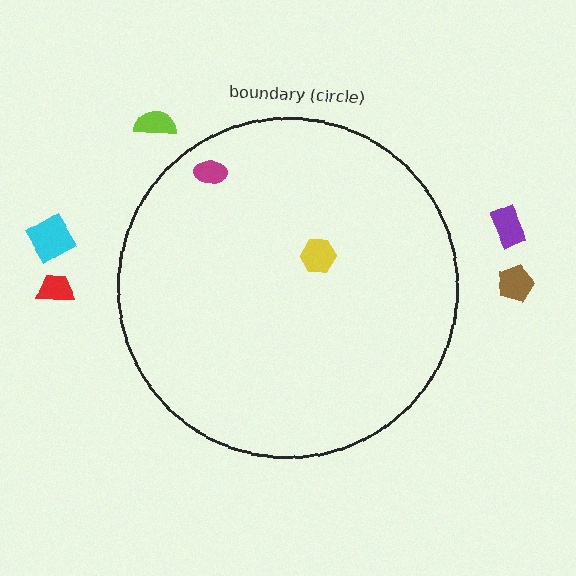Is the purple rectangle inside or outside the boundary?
Outside.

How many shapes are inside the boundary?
2 inside, 5 outside.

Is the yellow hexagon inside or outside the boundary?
Inside.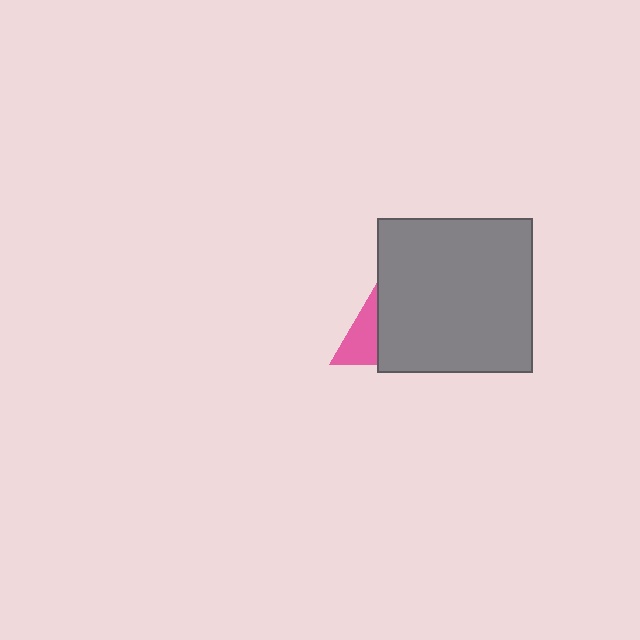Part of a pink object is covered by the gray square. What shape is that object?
It is a triangle.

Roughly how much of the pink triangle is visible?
About half of it is visible (roughly 50%).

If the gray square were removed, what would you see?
You would see the complete pink triangle.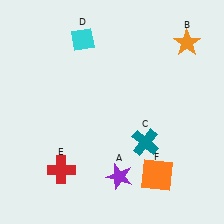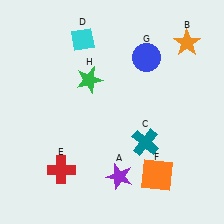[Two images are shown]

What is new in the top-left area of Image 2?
A green star (H) was added in the top-left area of Image 2.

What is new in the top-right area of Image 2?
A blue circle (G) was added in the top-right area of Image 2.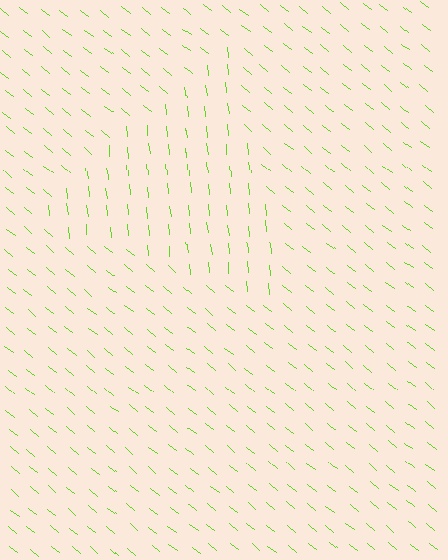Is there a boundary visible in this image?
Yes, there is a texture boundary formed by a change in line orientation.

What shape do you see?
I see a triangle.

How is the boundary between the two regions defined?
The boundary is defined purely by a change in line orientation (approximately 45 degrees difference). All lines are the same color and thickness.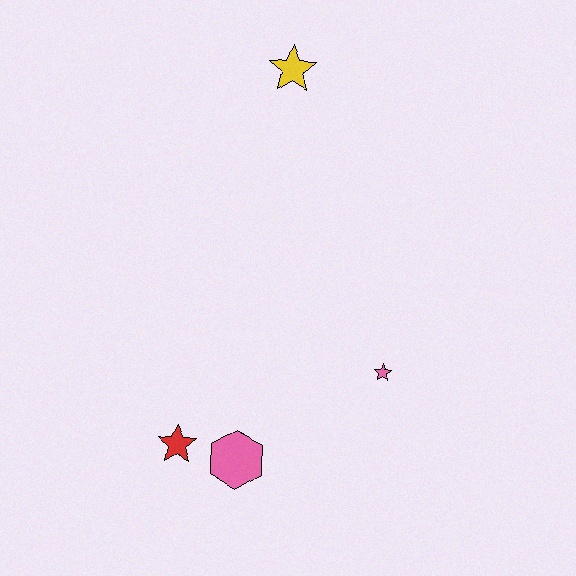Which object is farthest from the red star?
The yellow star is farthest from the red star.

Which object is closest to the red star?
The pink hexagon is closest to the red star.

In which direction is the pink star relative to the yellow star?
The pink star is below the yellow star.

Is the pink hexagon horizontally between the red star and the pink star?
Yes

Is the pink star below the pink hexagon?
No